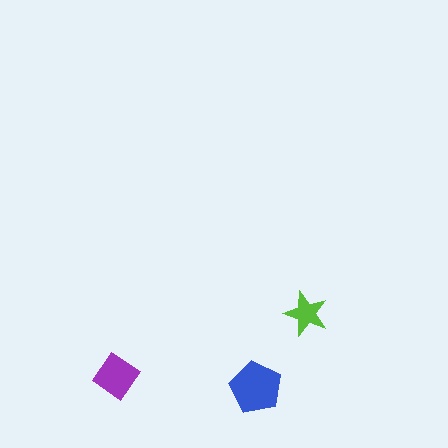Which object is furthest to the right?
The lime star is rightmost.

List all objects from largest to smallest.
The blue pentagon, the purple diamond, the lime star.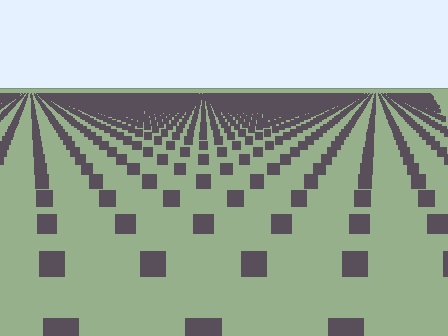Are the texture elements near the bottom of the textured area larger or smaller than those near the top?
Larger. Near the bottom, elements are closer to the viewer and appear at a bigger on-screen size.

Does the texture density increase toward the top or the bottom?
Density increases toward the top.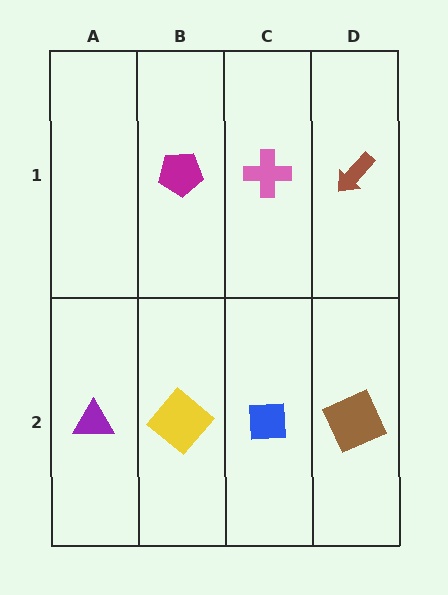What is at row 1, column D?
A brown arrow.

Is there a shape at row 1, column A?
No, that cell is empty.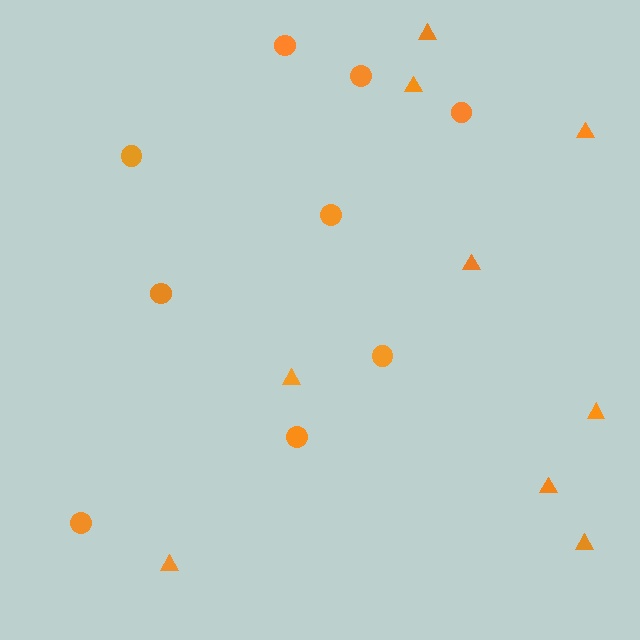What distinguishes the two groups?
There are 2 groups: one group of triangles (9) and one group of circles (9).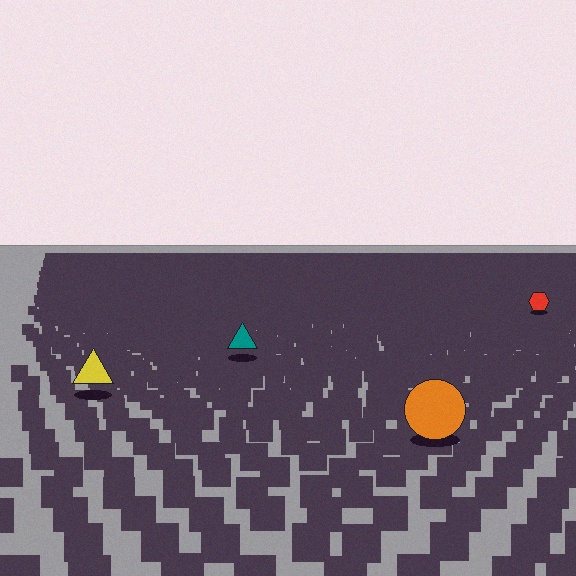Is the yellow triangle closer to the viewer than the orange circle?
No. The orange circle is closer — you can tell from the texture gradient: the ground texture is coarser near it.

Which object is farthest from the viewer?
The red hexagon is farthest from the viewer. It appears smaller and the ground texture around it is denser.